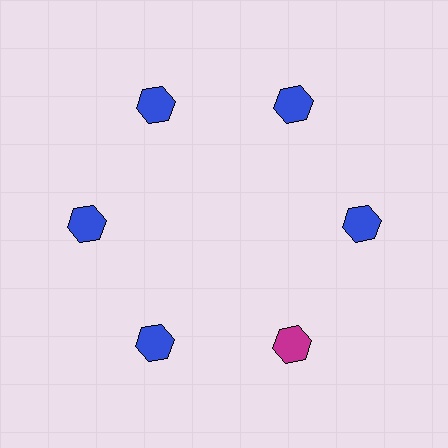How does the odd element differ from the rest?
It has a different color: magenta instead of blue.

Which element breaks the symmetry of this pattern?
The magenta hexagon at roughly the 5 o'clock position breaks the symmetry. All other shapes are blue hexagons.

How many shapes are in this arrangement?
There are 6 shapes arranged in a ring pattern.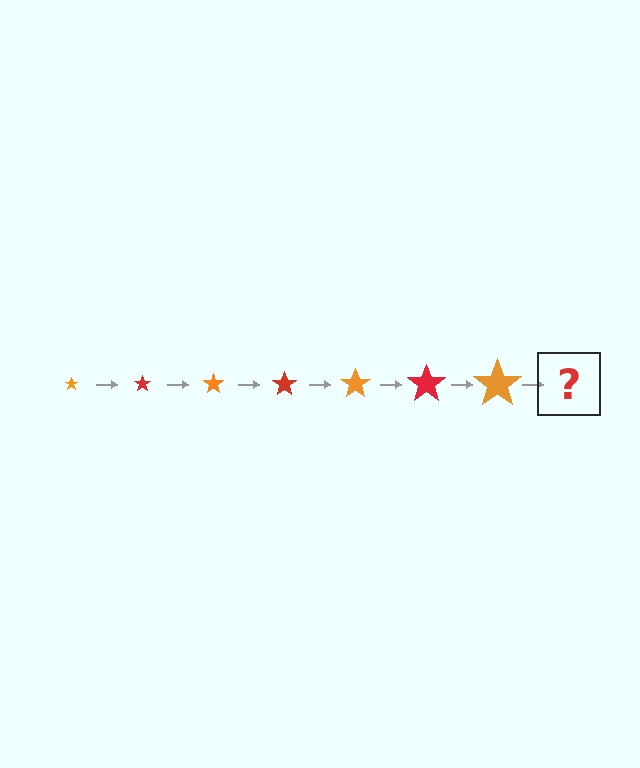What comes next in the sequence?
The next element should be a red star, larger than the previous one.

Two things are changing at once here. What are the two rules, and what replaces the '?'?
The two rules are that the star grows larger each step and the color cycles through orange and red. The '?' should be a red star, larger than the previous one.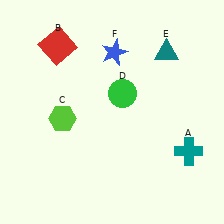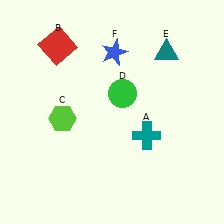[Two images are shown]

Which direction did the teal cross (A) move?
The teal cross (A) moved left.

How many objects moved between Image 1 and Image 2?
1 object moved between the two images.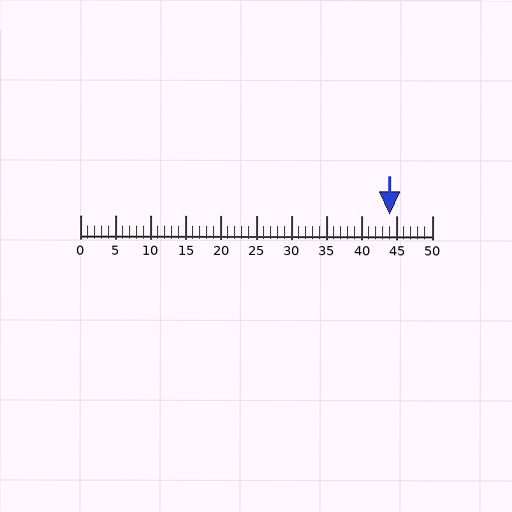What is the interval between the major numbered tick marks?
The major tick marks are spaced 5 units apart.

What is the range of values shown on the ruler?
The ruler shows values from 0 to 50.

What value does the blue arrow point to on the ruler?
The blue arrow points to approximately 44.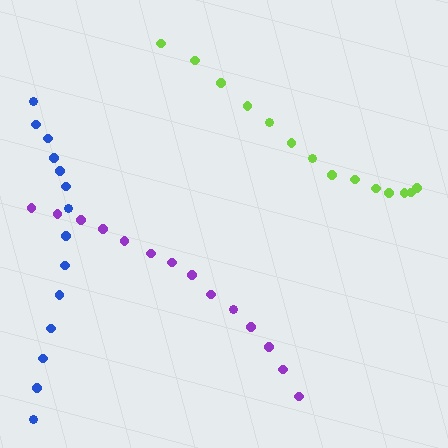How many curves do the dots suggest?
There are 3 distinct paths.